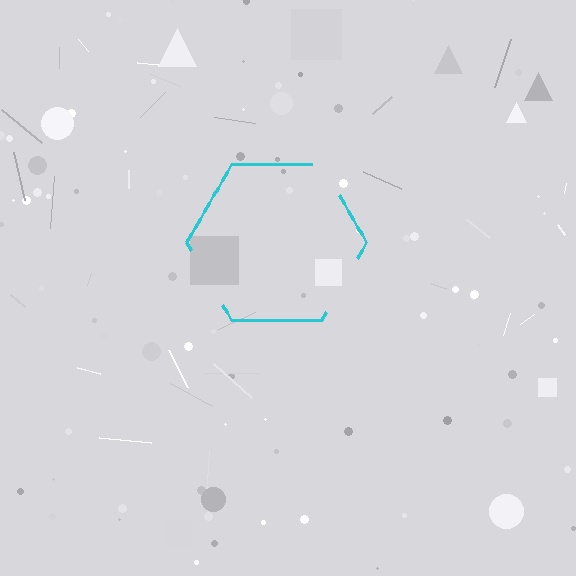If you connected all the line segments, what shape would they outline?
They would outline a hexagon.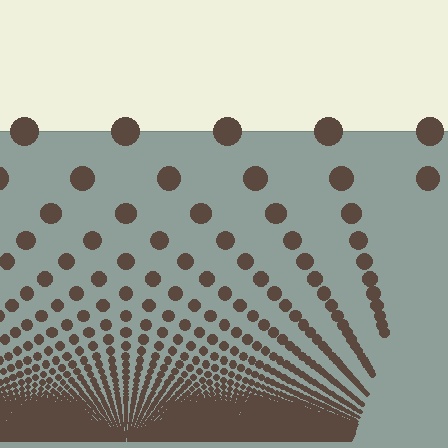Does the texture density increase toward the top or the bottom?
Density increases toward the bottom.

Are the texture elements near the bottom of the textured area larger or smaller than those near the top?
Smaller. The gradient is inverted — elements near the bottom are smaller and denser.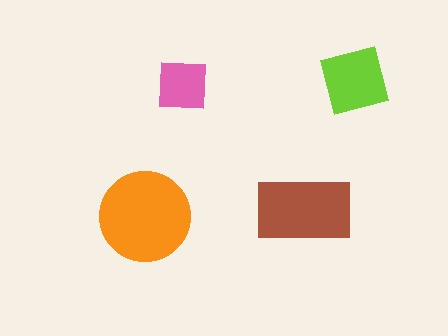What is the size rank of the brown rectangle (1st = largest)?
2nd.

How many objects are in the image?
There are 4 objects in the image.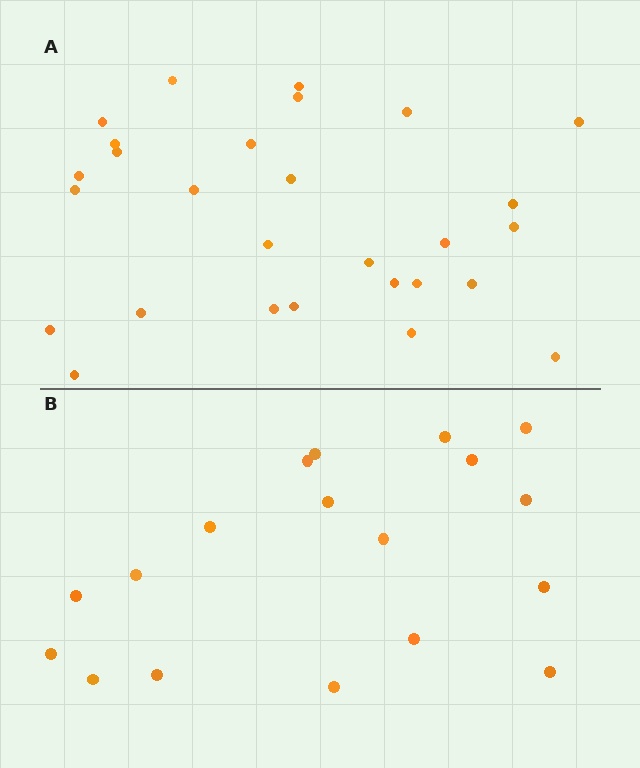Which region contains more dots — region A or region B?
Region A (the top region) has more dots.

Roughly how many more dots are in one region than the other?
Region A has roughly 10 or so more dots than region B.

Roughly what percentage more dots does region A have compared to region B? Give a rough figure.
About 55% more.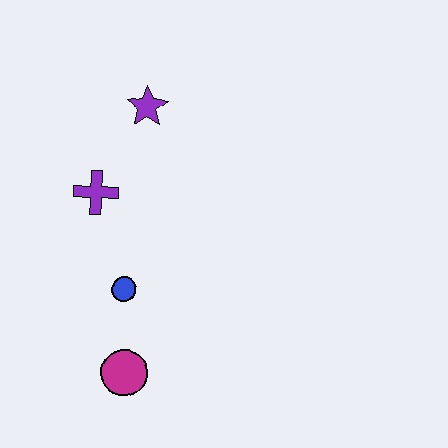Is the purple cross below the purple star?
Yes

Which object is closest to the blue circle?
The magenta circle is closest to the blue circle.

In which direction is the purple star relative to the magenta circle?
The purple star is above the magenta circle.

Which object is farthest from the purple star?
The magenta circle is farthest from the purple star.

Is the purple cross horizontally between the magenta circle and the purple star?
No